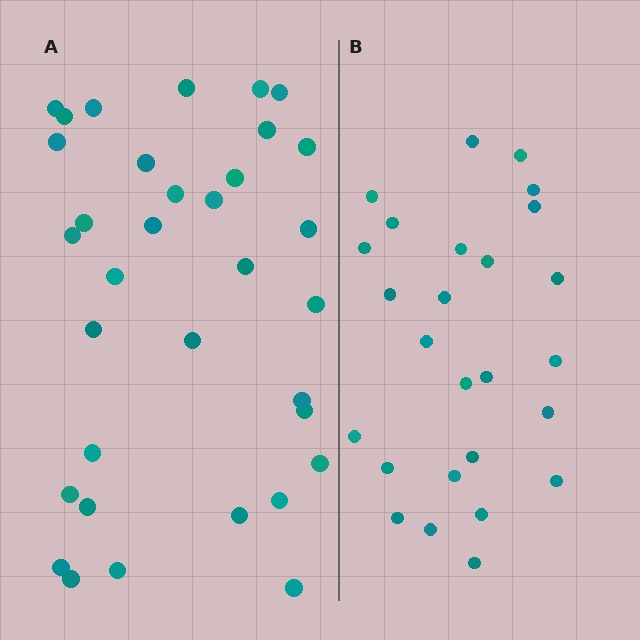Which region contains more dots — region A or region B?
Region A (the left region) has more dots.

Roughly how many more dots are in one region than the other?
Region A has roughly 8 or so more dots than region B.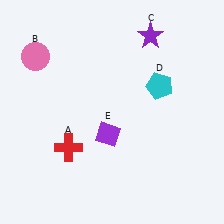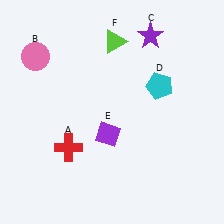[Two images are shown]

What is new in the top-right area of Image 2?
A lime triangle (F) was added in the top-right area of Image 2.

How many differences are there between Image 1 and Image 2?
There is 1 difference between the two images.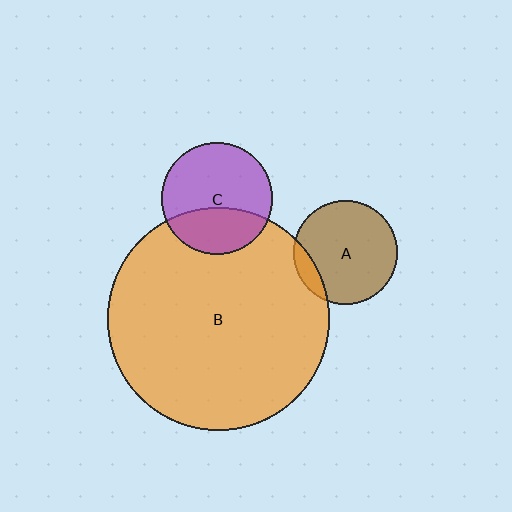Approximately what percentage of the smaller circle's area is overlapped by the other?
Approximately 35%.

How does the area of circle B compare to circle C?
Approximately 4.0 times.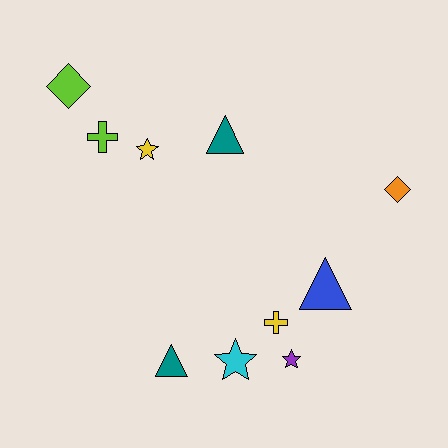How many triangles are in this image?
There are 3 triangles.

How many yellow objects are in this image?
There are 2 yellow objects.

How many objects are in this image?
There are 10 objects.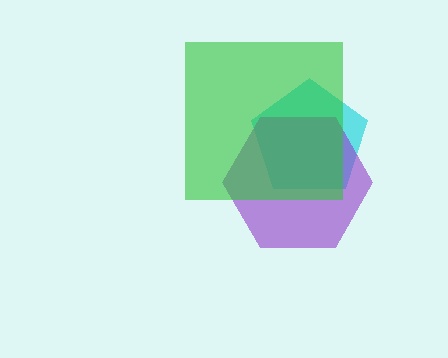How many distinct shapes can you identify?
There are 3 distinct shapes: a cyan pentagon, a purple hexagon, a green square.